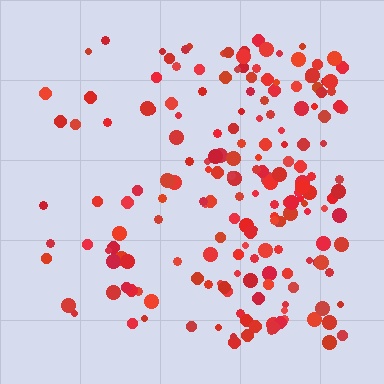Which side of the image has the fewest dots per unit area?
The left.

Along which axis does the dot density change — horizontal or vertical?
Horizontal.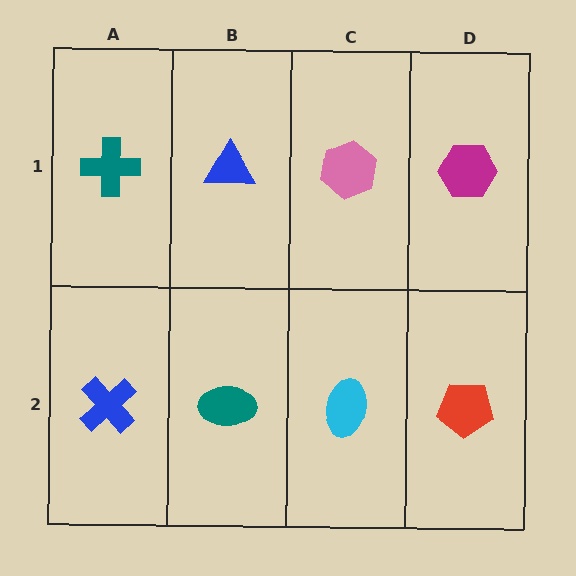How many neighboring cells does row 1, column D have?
2.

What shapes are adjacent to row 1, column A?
A blue cross (row 2, column A), a blue triangle (row 1, column B).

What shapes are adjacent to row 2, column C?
A pink hexagon (row 1, column C), a teal ellipse (row 2, column B), a red pentagon (row 2, column D).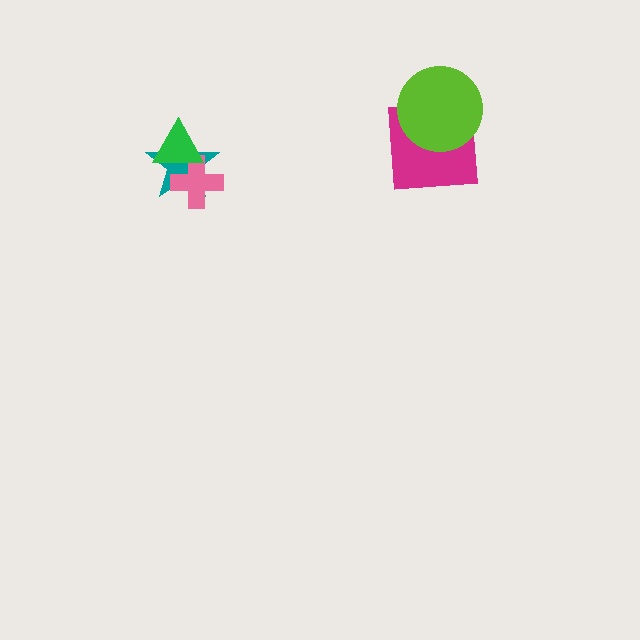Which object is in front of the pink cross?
The green triangle is in front of the pink cross.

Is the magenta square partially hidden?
Yes, it is partially covered by another shape.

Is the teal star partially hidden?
Yes, it is partially covered by another shape.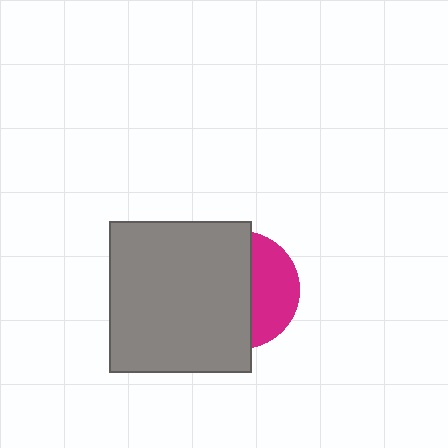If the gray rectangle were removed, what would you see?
You would see the complete magenta circle.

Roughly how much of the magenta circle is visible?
A small part of it is visible (roughly 38%).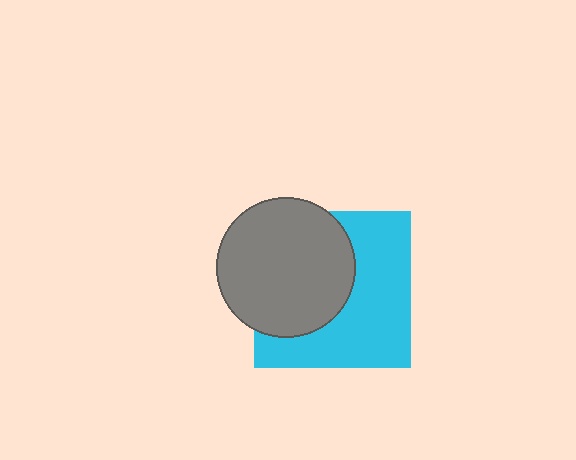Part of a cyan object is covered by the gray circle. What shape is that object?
It is a square.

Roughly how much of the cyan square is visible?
About half of it is visible (roughly 54%).